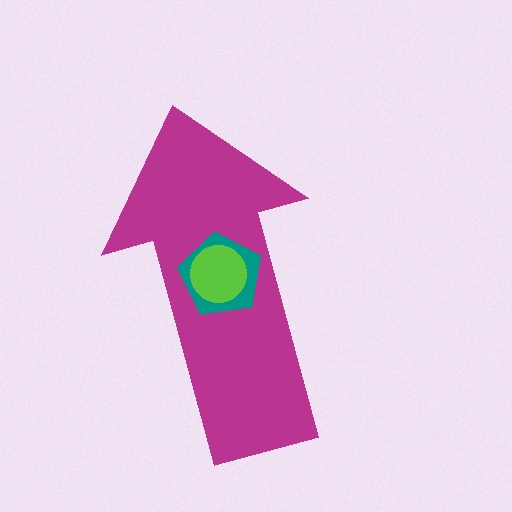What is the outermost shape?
The magenta arrow.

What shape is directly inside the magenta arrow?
The teal pentagon.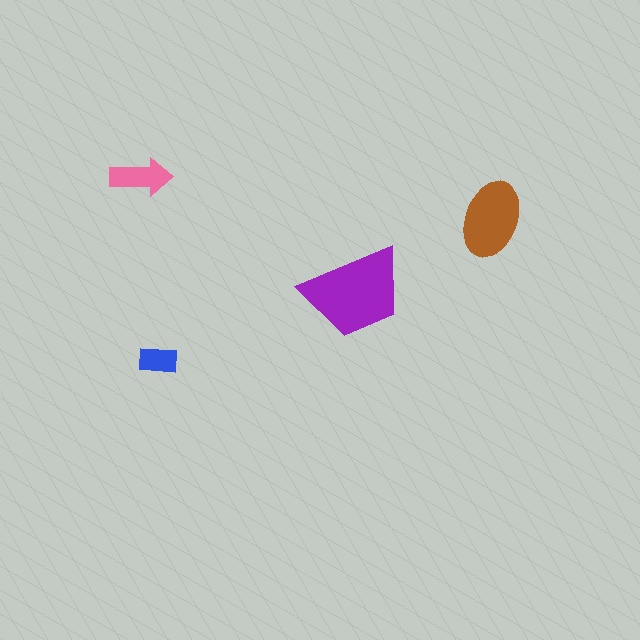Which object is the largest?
The purple trapezoid.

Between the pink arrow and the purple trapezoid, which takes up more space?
The purple trapezoid.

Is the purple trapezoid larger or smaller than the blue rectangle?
Larger.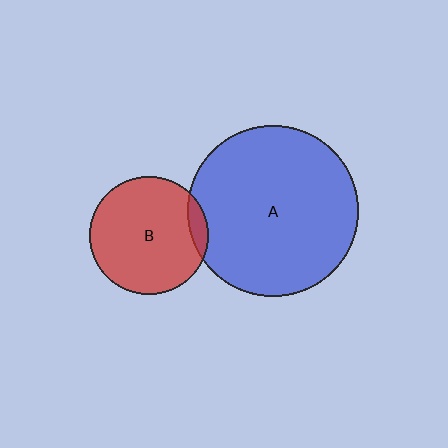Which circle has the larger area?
Circle A (blue).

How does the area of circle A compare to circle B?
Approximately 2.1 times.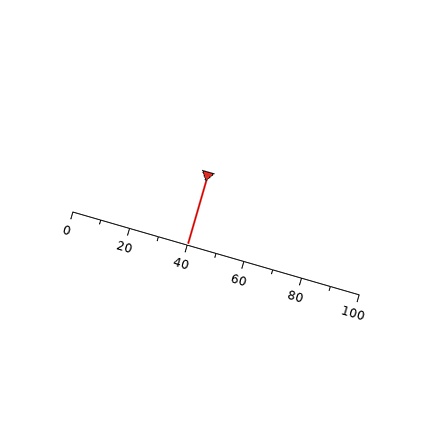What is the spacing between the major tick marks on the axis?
The major ticks are spaced 20 apart.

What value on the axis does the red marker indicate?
The marker indicates approximately 40.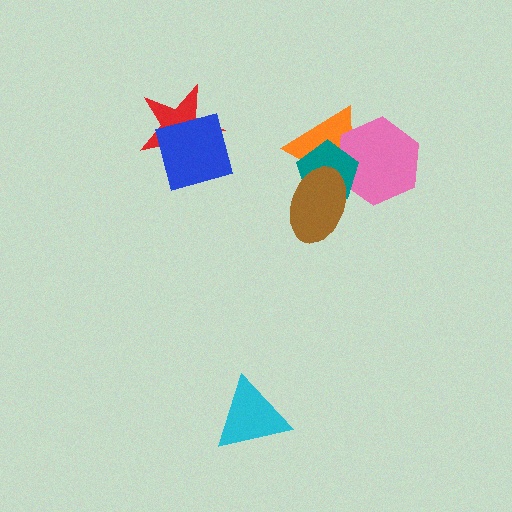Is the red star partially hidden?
Yes, it is partially covered by another shape.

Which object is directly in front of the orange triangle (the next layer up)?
The pink hexagon is directly in front of the orange triangle.